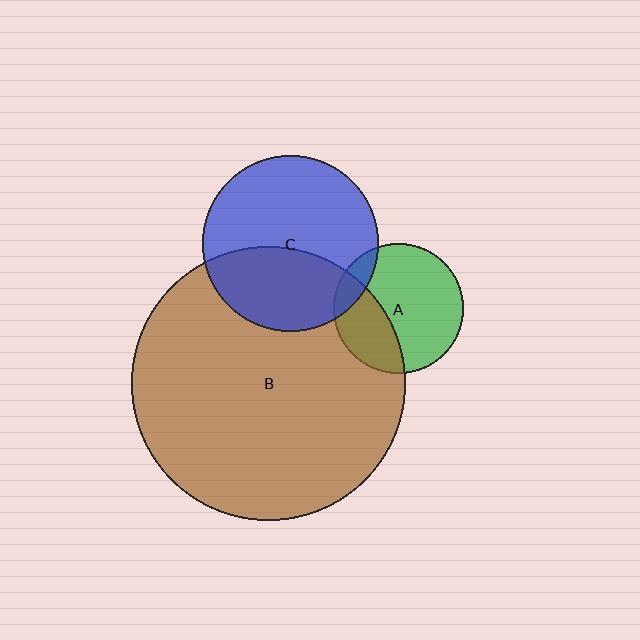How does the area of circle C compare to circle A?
Approximately 1.8 times.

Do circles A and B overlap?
Yes.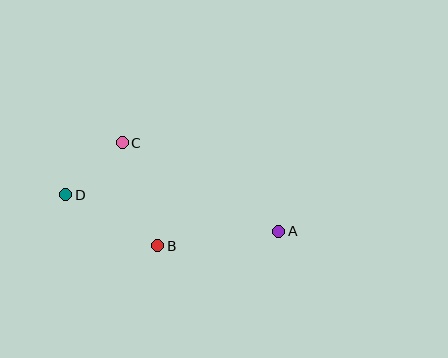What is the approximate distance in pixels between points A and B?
The distance between A and B is approximately 122 pixels.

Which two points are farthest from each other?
Points A and D are farthest from each other.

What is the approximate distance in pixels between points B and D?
The distance between B and D is approximately 105 pixels.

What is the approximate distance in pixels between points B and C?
The distance between B and C is approximately 109 pixels.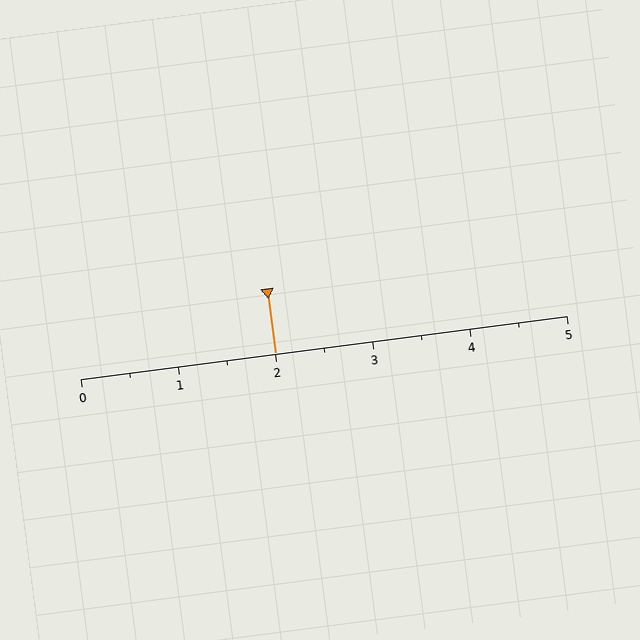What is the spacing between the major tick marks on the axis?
The major ticks are spaced 1 apart.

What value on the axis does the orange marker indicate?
The marker indicates approximately 2.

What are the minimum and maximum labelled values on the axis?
The axis runs from 0 to 5.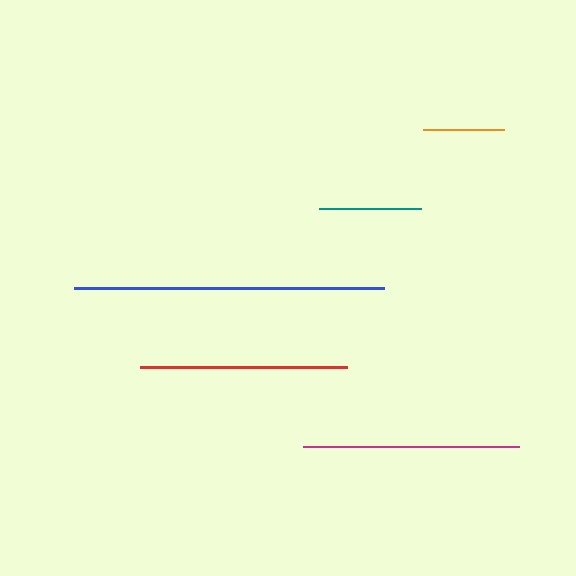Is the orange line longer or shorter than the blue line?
The blue line is longer than the orange line.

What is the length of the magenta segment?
The magenta segment is approximately 216 pixels long.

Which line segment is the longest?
The blue line is the longest at approximately 310 pixels.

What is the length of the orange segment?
The orange segment is approximately 81 pixels long.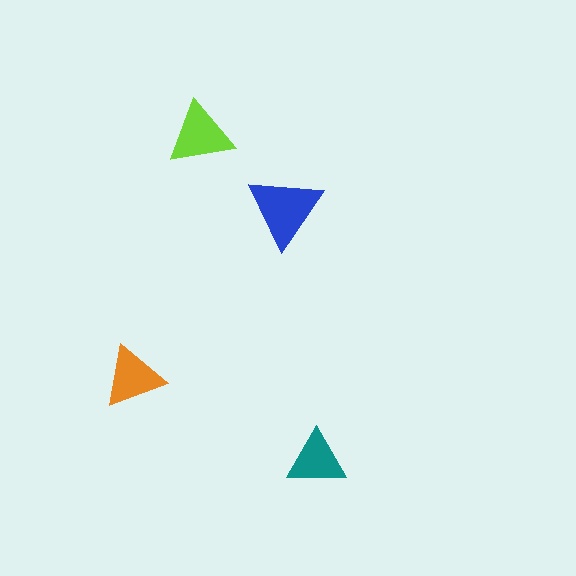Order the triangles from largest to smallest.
the blue one, the lime one, the orange one, the teal one.